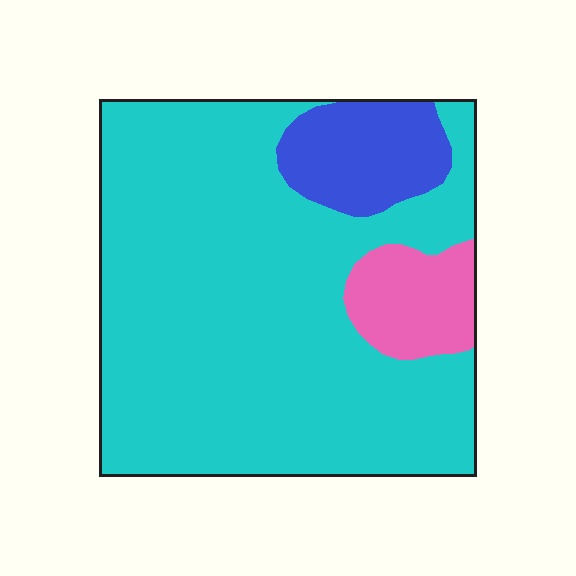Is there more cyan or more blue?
Cyan.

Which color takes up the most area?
Cyan, at roughly 80%.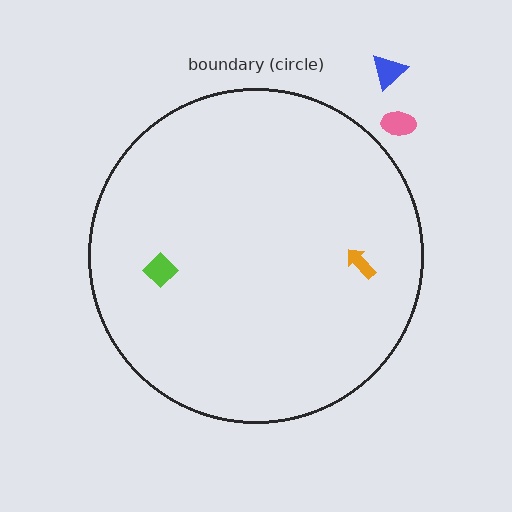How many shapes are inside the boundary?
2 inside, 2 outside.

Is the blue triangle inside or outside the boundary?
Outside.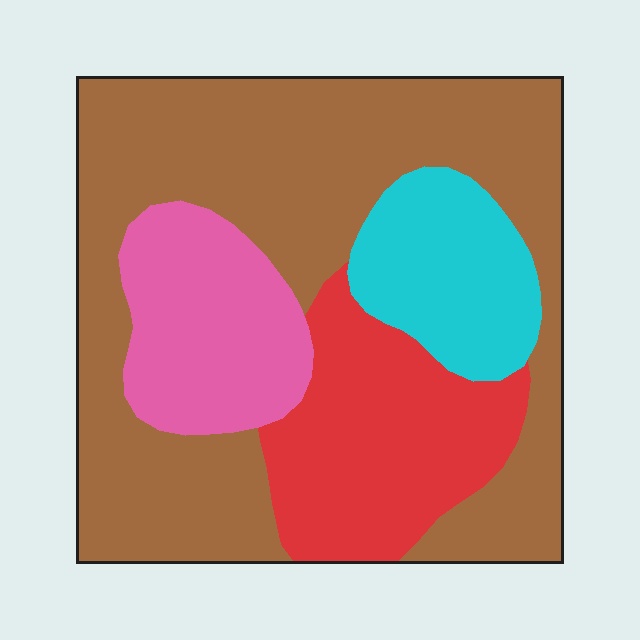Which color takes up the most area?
Brown, at roughly 55%.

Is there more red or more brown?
Brown.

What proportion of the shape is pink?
Pink takes up about one sixth (1/6) of the shape.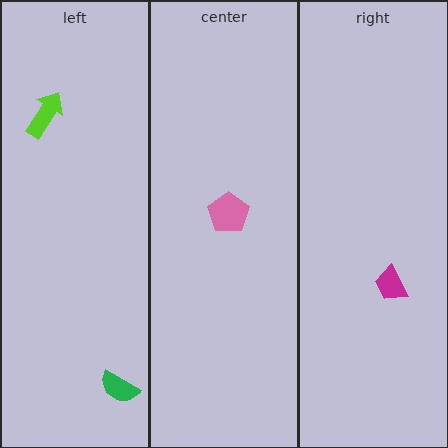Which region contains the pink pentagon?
The center region.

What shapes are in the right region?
The magenta trapezoid.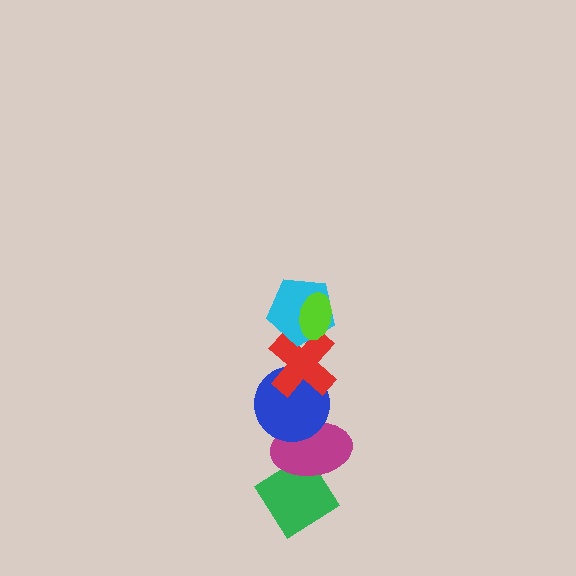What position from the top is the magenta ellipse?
The magenta ellipse is 5th from the top.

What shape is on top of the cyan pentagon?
The lime ellipse is on top of the cyan pentagon.